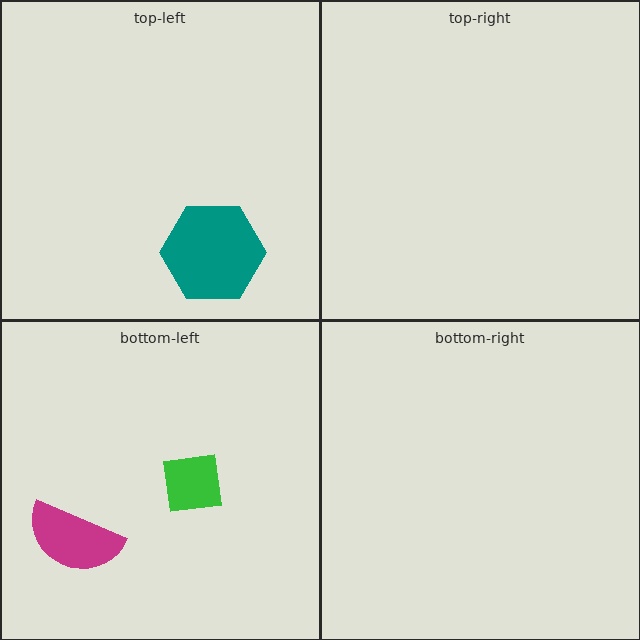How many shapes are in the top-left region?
1.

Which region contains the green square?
The bottom-left region.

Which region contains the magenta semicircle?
The bottom-left region.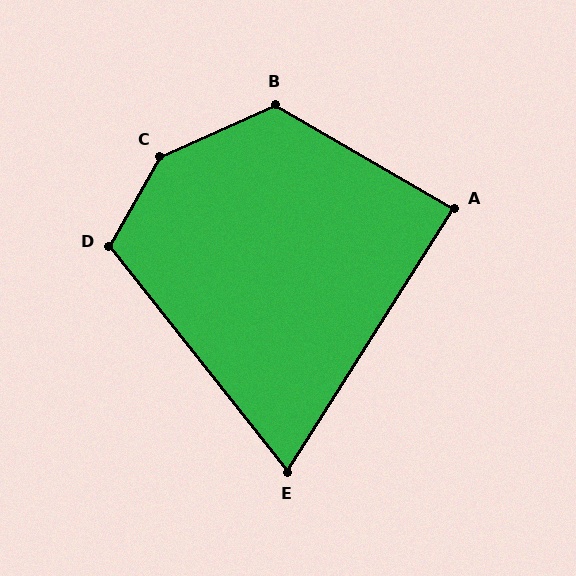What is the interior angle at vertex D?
Approximately 112 degrees (obtuse).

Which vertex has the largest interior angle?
C, at approximately 143 degrees.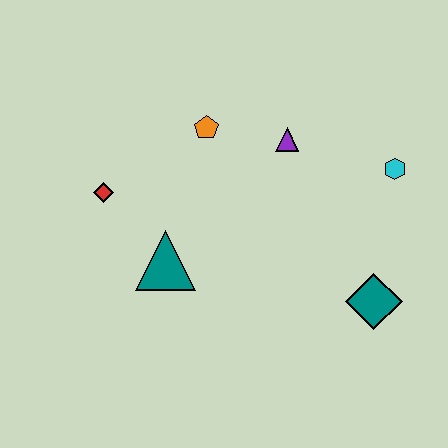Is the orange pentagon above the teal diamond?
Yes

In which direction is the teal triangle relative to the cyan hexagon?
The teal triangle is to the left of the cyan hexagon.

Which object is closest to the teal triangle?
The red diamond is closest to the teal triangle.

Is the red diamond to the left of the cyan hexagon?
Yes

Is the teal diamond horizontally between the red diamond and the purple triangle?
No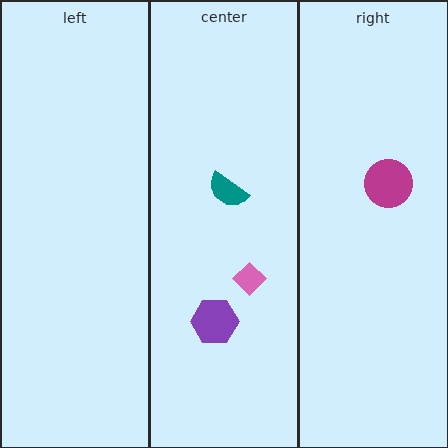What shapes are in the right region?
The magenta circle.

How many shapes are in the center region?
3.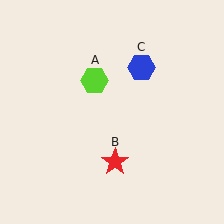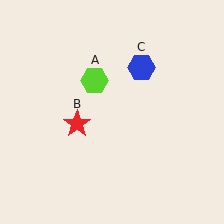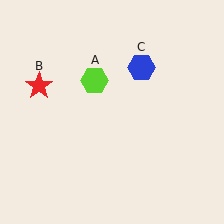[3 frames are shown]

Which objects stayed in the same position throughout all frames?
Lime hexagon (object A) and blue hexagon (object C) remained stationary.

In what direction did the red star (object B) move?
The red star (object B) moved up and to the left.